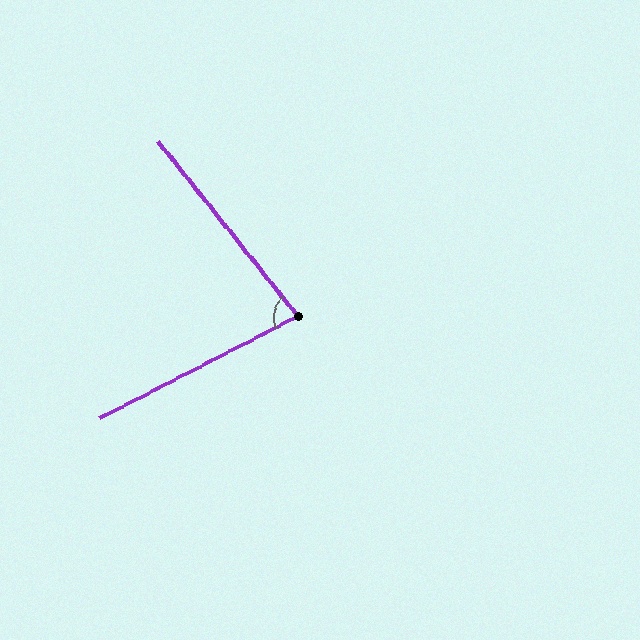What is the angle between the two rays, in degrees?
Approximately 79 degrees.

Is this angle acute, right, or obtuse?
It is acute.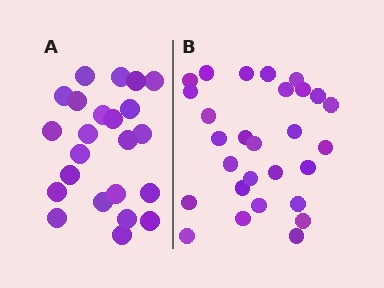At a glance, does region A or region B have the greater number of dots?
Region B (the right region) has more dots.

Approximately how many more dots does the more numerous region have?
Region B has about 5 more dots than region A.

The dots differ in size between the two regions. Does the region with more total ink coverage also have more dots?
No. Region A has more total ink coverage because its dots are larger, but region B actually contains more individual dots. Total area can be misleading — the number of items is what matters here.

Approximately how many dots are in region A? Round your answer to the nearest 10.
About 20 dots. (The exact count is 23, which rounds to 20.)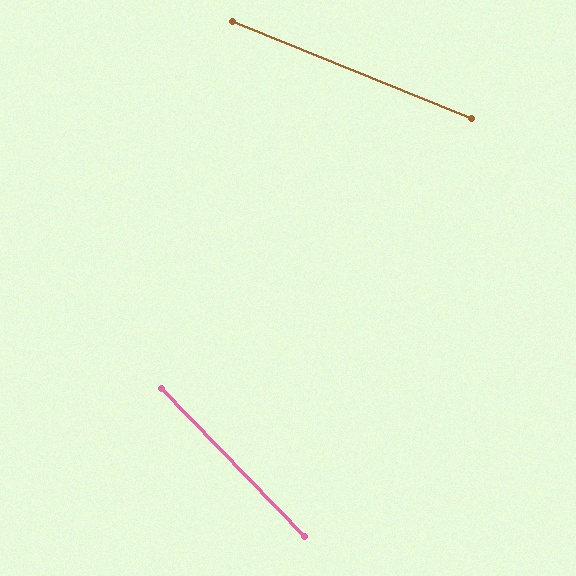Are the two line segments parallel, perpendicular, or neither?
Neither parallel nor perpendicular — they differ by about 24°.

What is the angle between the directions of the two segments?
Approximately 24 degrees.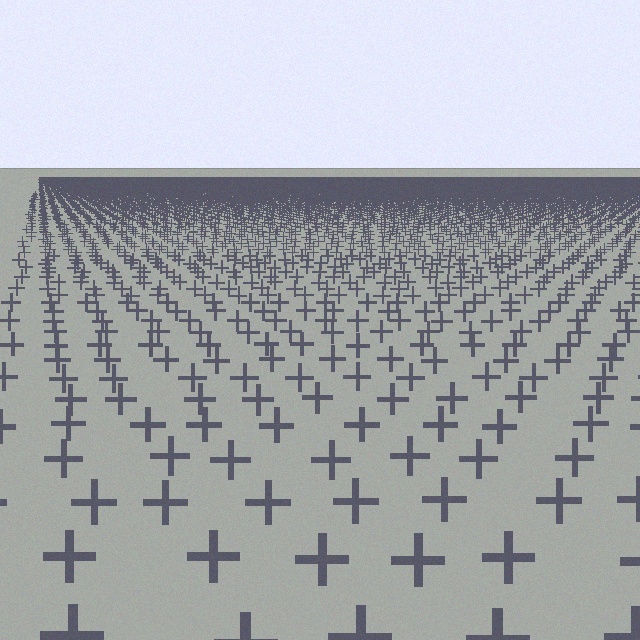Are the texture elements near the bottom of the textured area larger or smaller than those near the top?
Larger. Near the bottom, elements are closer to the viewer and appear at a bigger on-screen size.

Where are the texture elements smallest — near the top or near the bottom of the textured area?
Near the top.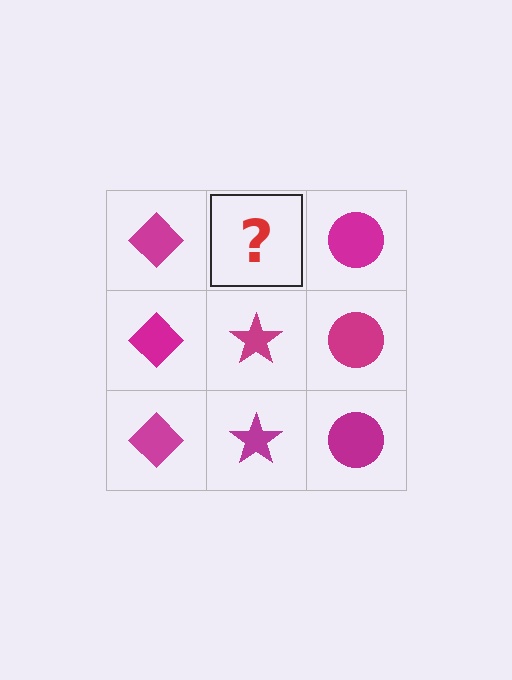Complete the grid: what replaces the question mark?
The question mark should be replaced with a magenta star.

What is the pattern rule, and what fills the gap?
The rule is that each column has a consistent shape. The gap should be filled with a magenta star.